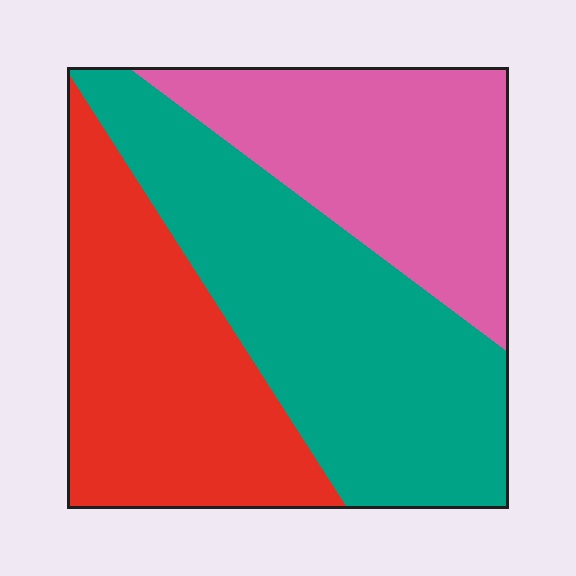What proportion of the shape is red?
Red covers roughly 30% of the shape.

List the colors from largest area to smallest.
From largest to smallest: teal, red, pink.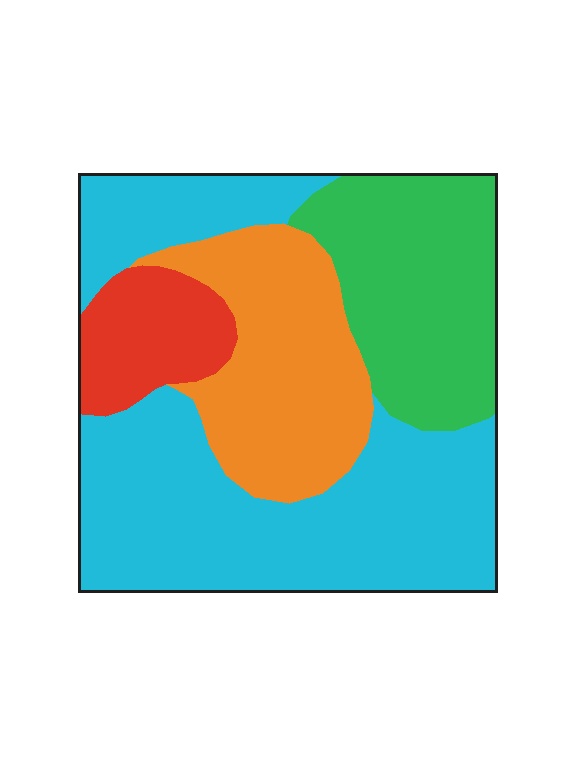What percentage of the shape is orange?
Orange covers roughly 20% of the shape.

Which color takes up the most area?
Cyan, at roughly 45%.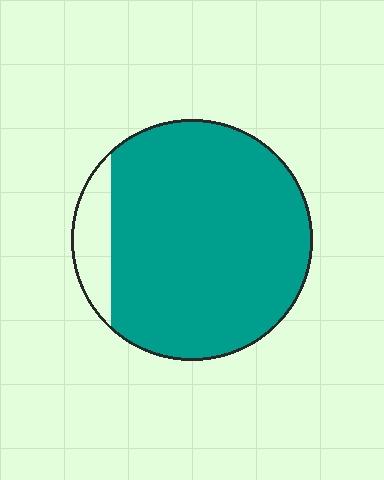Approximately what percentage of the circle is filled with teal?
Approximately 90%.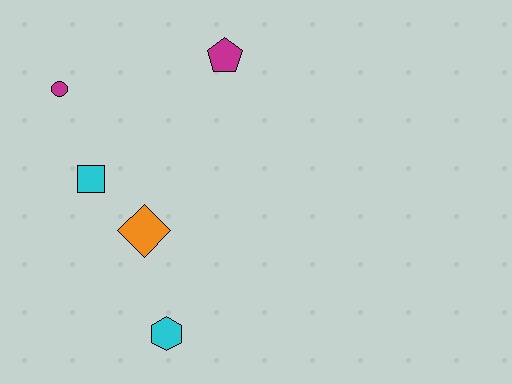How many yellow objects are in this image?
There are no yellow objects.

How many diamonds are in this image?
There is 1 diamond.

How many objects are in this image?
There are 5 objects.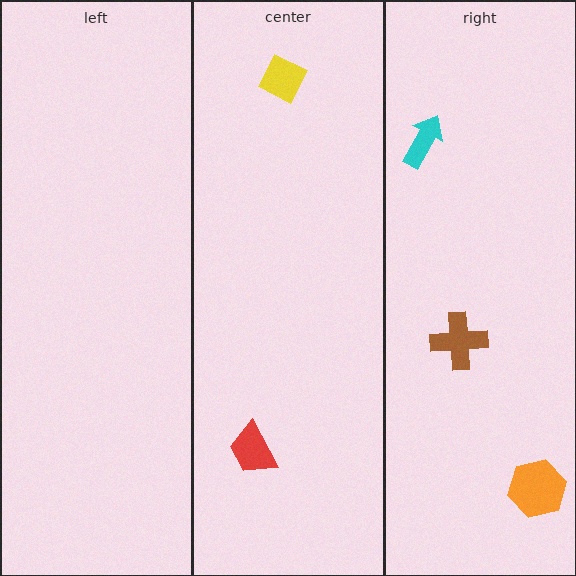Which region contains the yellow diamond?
The center region.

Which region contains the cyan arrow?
The right region.